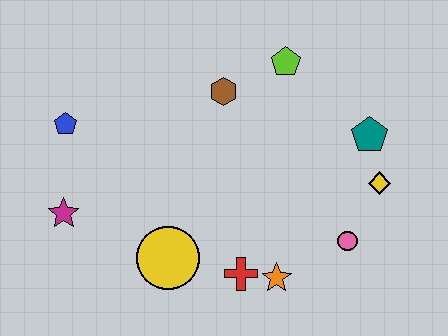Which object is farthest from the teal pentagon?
The magenta star is farthest from the teal pentagon.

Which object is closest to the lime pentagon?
The brown hexagon is closest to the lime pentagon.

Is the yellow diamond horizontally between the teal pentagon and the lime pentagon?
No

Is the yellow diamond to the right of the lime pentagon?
Yes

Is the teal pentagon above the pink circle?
Yes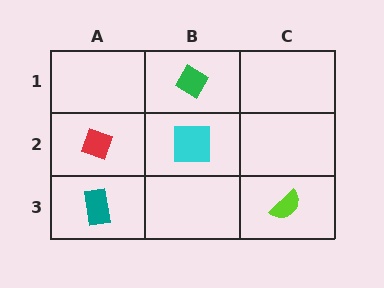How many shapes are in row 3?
2 shapes.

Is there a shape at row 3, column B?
No, that cell is empty.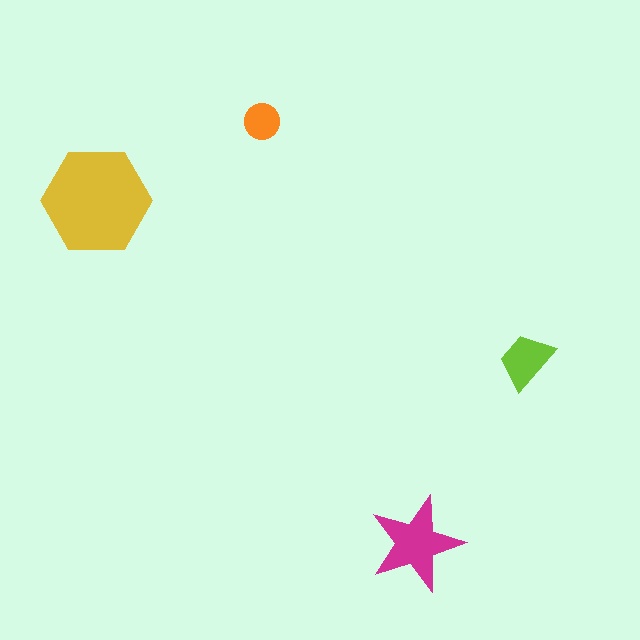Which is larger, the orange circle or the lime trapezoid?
The lime trapezoid.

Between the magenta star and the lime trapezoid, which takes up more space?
The magenta star.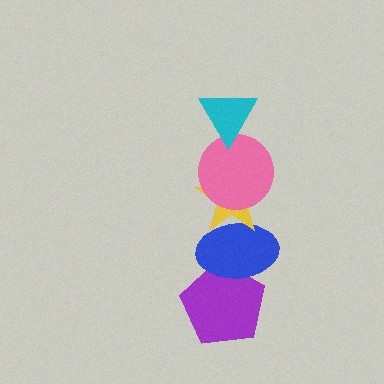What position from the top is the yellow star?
The yellow star is 3rd from the top.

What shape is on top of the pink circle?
The cyan triangle is on top of the pink circle.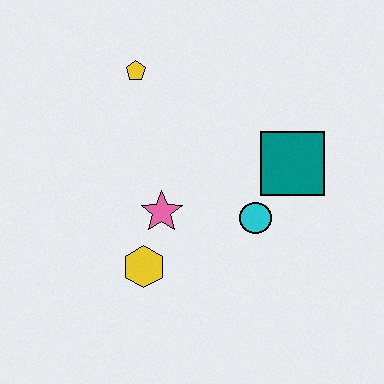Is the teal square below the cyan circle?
No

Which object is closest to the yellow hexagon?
The pink star is closest to the yellow hexagon.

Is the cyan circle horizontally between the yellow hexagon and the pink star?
No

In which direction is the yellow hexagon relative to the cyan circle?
The yellow hexagon is to the left of the cyan circle.